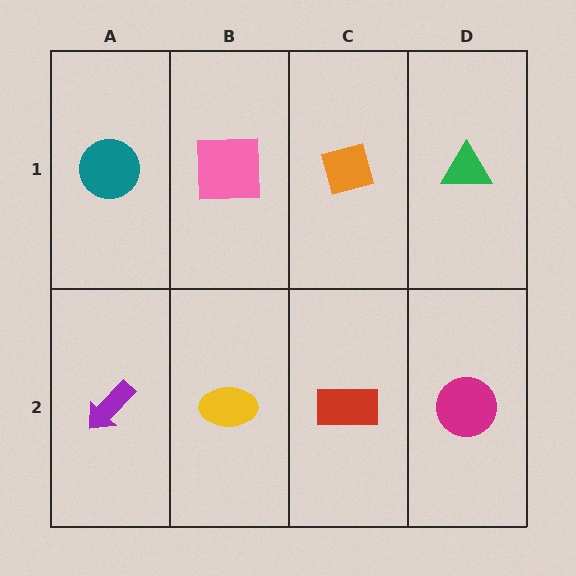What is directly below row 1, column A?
A purple arrow.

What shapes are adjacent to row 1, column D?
A magenta circle (row 2, column D), an orange diamond (row 1, column C).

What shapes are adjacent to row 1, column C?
A red rectangle (row 2, column C), a pink square (row 1, column B), a green triangle (row 1, column D).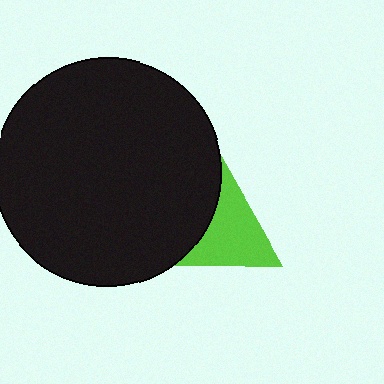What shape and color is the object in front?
The object in front is a black circle.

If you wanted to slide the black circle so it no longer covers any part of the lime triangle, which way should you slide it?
Slide it left — that is the most direct way to separate the two shapes.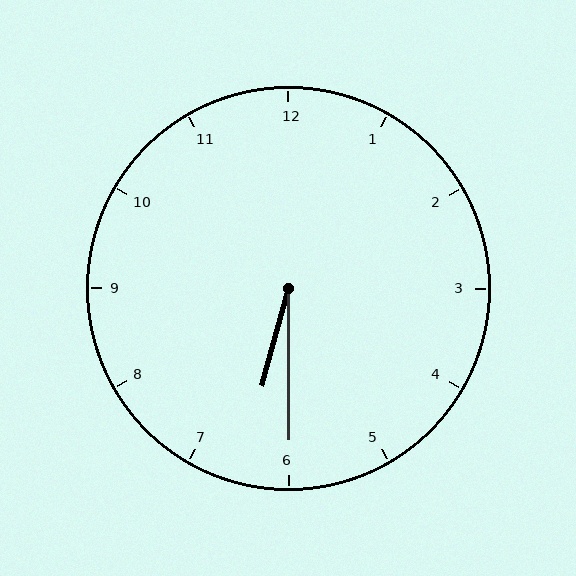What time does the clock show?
6:30.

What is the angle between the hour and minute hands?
Approximately 15 degrees.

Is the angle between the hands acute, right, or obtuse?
It is acute.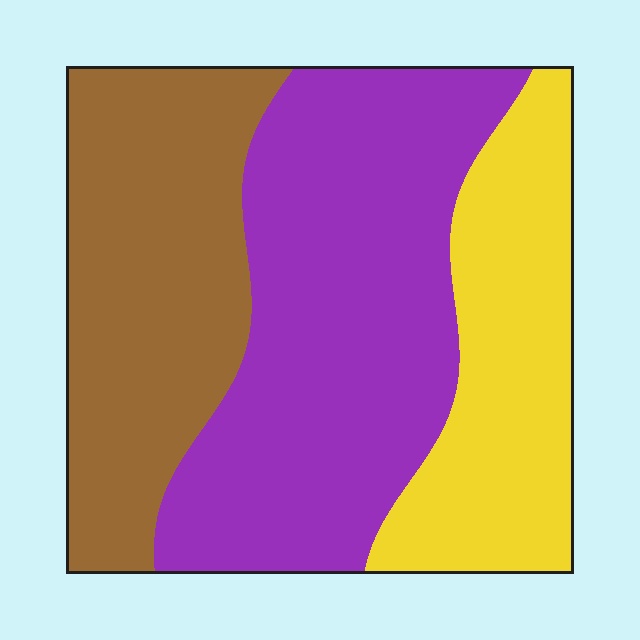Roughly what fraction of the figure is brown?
Brown covers around 30% of the figure.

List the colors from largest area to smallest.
From largest to smallest: purple, brown, yellow.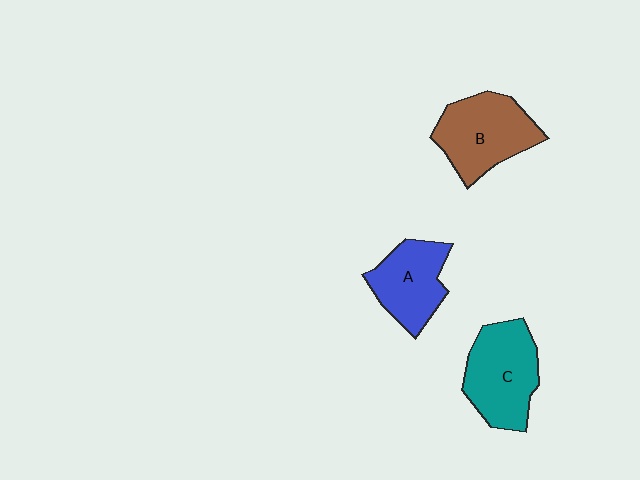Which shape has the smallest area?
Shape A (blue).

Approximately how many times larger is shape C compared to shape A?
Approximately 1.2 times.